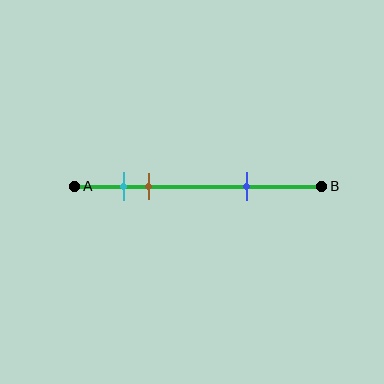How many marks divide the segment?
There are 3 marks dividing the segment.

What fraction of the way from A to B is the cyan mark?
The cyan mark is approximately 20% (0.2) of the way from A to B.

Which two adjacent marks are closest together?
The cyan and brown marks are the closest adjacent pair.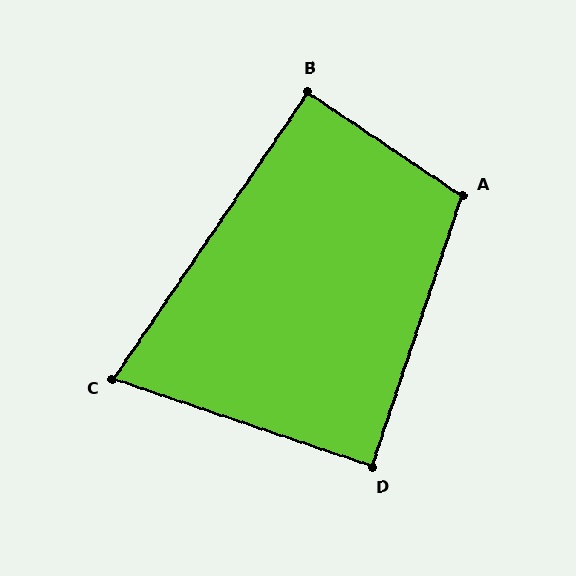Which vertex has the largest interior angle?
A, at approximately 105 degrees.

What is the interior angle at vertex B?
Approximately 90 degrees (approximately right).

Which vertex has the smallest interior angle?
C, at approximately 75 degrees.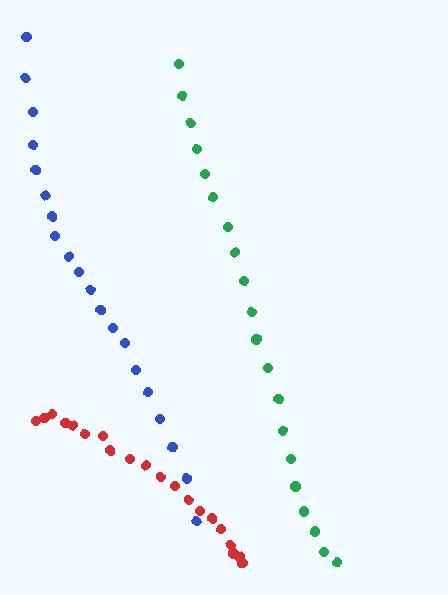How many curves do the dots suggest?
There are 3 distinct paths.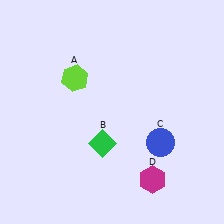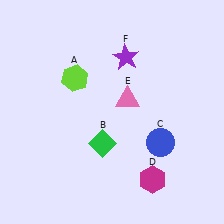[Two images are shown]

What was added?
A pink triangle (E), a purple star (F) were added in Image 2.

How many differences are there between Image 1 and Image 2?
There are 2 differences between the two images.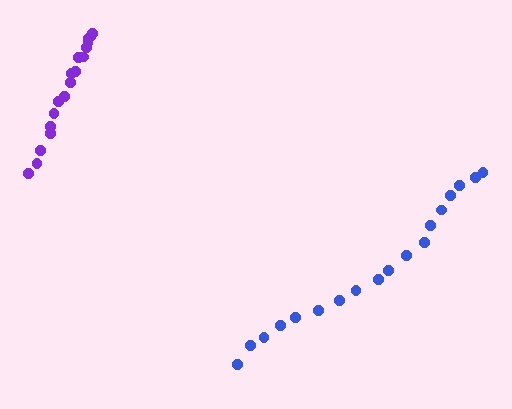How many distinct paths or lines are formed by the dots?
There are 2 distinct paths.